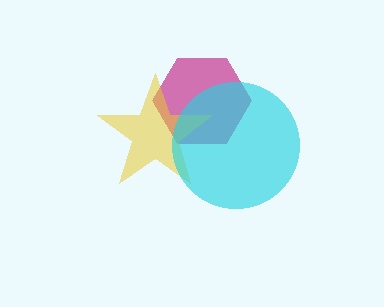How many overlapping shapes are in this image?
There are 3 overlapping shapes in the image.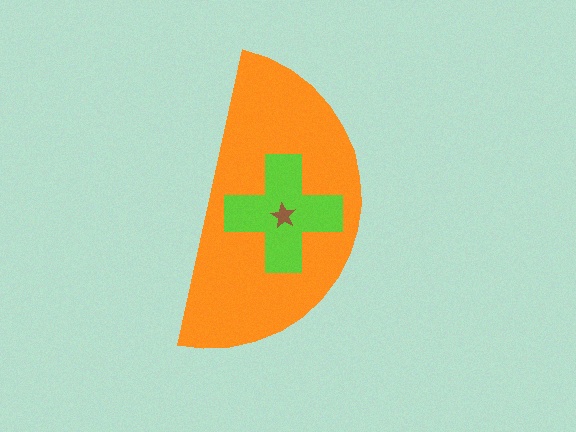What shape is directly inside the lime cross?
The brown star.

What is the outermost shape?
The orange semicircle.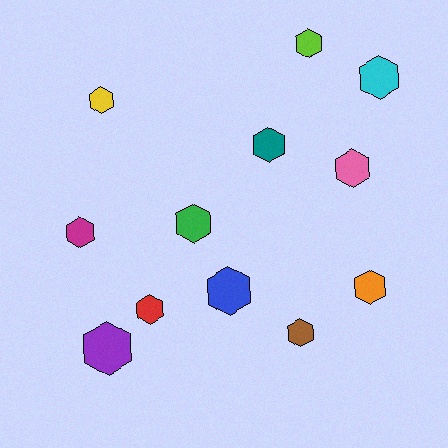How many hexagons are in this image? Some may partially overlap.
There are 12 hexagons.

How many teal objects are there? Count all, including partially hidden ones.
There is 1 teal object.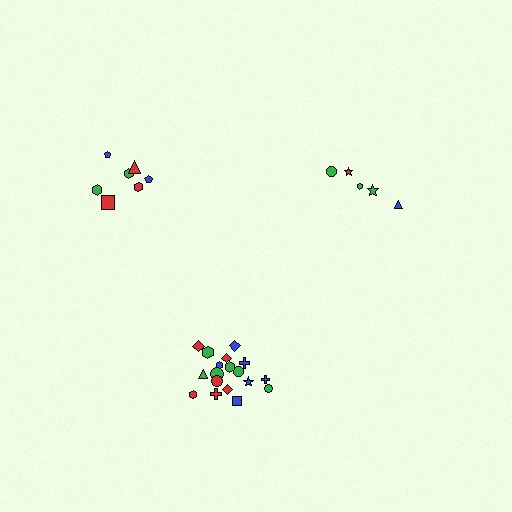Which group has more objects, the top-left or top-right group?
The top-left group.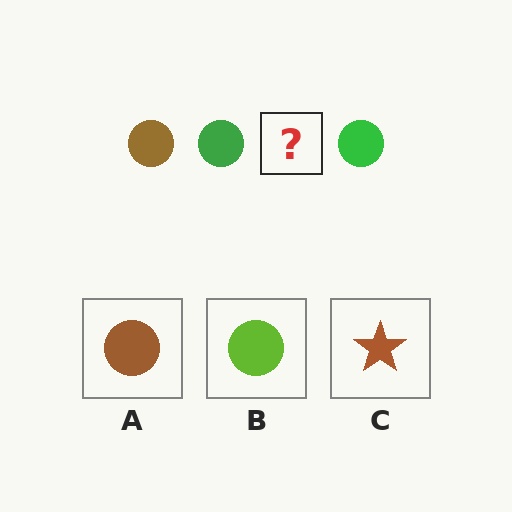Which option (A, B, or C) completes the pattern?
A.